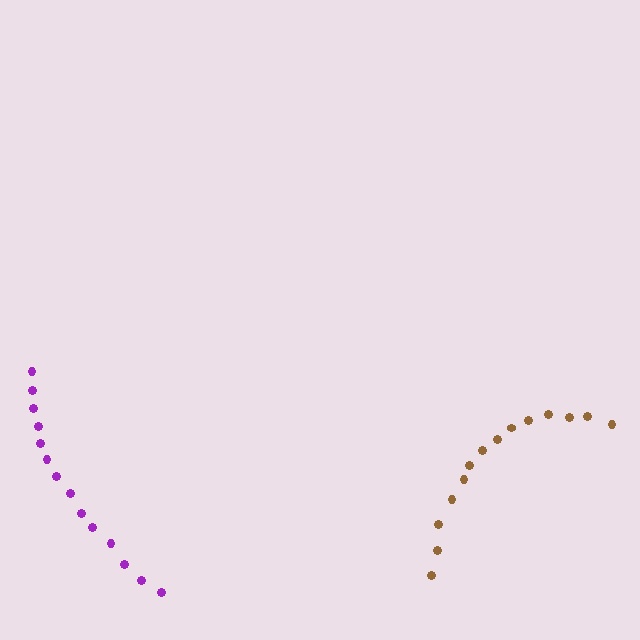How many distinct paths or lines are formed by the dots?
There are 2 distinct paths.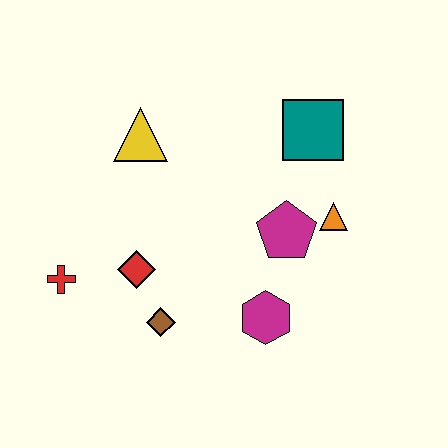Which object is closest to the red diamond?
The brown diamond is closest to the red diamond.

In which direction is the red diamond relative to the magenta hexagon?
The red diamond is to the left of the magenta hexagon.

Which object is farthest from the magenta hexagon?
The yellow triangle is farthest from the magenta hexagon.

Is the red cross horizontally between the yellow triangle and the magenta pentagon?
No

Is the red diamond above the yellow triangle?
No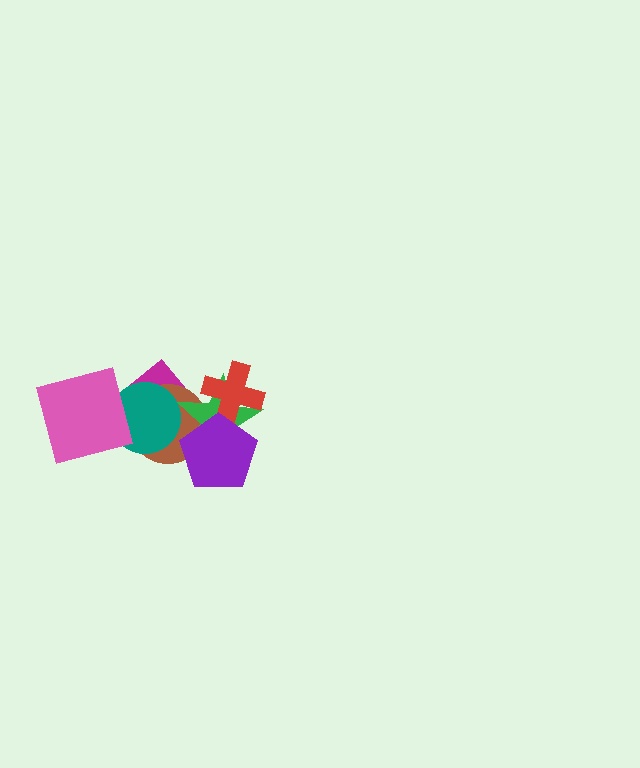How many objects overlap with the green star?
3 objects overlap with the green star.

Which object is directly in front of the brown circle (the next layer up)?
The green star is directly in front of the brown circle.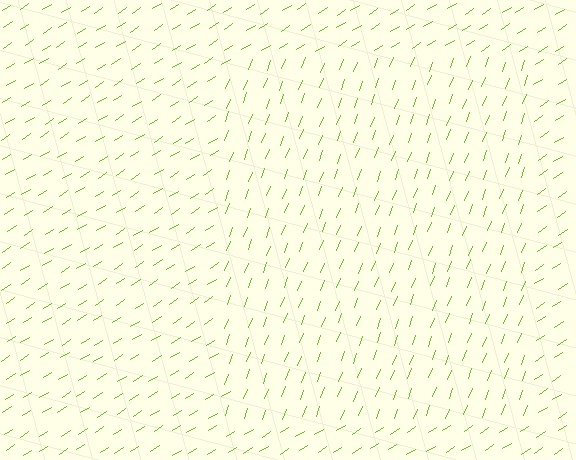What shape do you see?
I see a rectangle.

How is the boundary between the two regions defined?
The boundary is defined purely by a change in line orientation (approximately 36 degrees difference). All lines are the same color and thickness.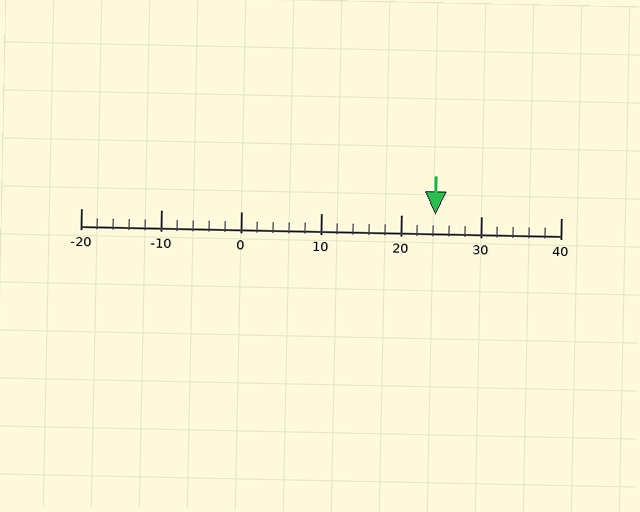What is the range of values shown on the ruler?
The ruler shows values from -20 to 40.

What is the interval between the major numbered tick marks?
The major tick marks are spaced 10 units apart.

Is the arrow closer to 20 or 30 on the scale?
The arrow is closer to 20.